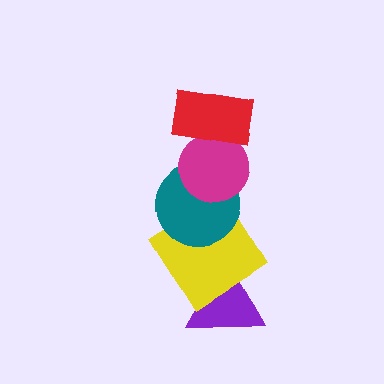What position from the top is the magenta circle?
The magenta circle is 2nd from the top.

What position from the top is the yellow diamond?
The yellow diamond is 4th from the top.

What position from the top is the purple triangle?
The purple triangle is 5th from the top.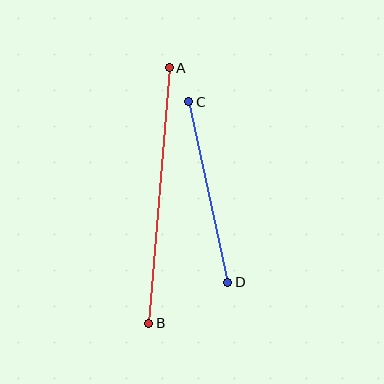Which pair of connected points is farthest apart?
Points A and B are farthest apart.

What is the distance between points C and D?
The distance is approximately 185 pixels.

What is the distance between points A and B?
The distance is approximately 257 pixels.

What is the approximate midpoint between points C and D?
The midpoint is at approximately (208, 192) pixels.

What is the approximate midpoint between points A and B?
The midpoint is at approximately (159, 195) pixels.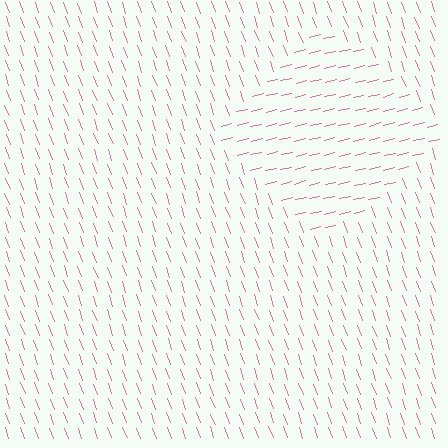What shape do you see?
I see a diamond.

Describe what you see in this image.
The image is filled with small pink line segments. A diamond region in the image has lines oriented differently from the surrounding lines, creating a visible texture boundary.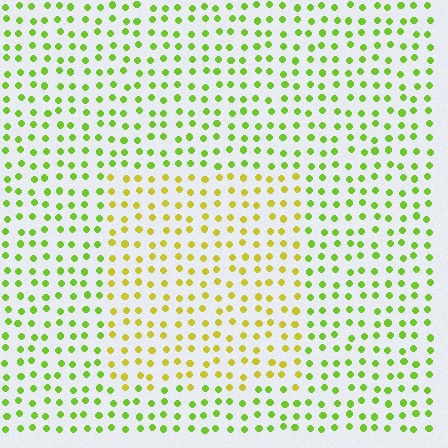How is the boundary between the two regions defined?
The boundary is defined purely by a slight shift in hue (about 35 degrees). Spacing, size, and orientation are identical on both sides.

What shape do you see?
I see a rectangle.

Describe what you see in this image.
The image is filled with small lime elements in a uniform arrangement. A rectangle-shaped region is visible where the elements are tinted to a slightly different hue, forming a subtle color boundary.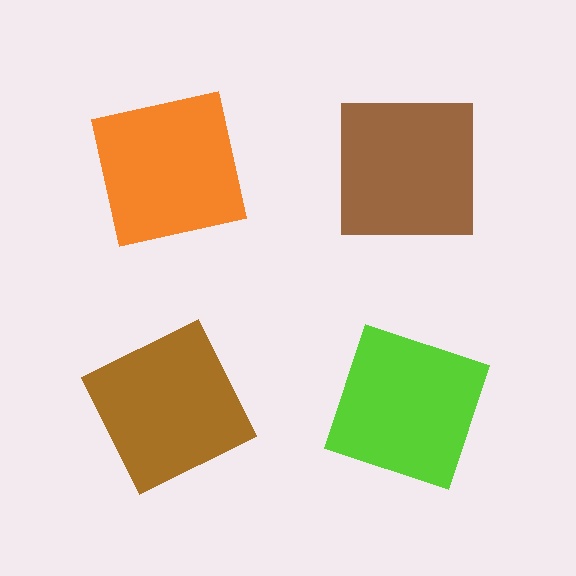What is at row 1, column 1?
An orange square.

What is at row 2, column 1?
A brown square.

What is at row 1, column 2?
A brown square.